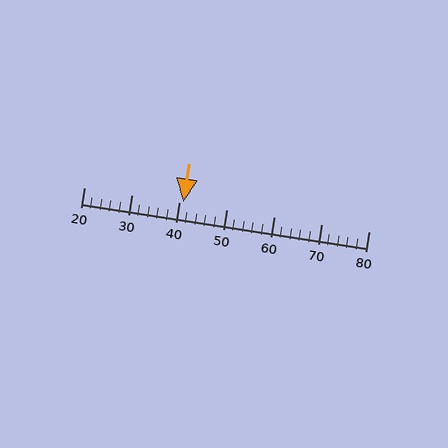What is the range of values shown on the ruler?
The ruler shows values from 20 to 80.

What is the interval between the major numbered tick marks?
The major tick marks are spaced 10 units apart.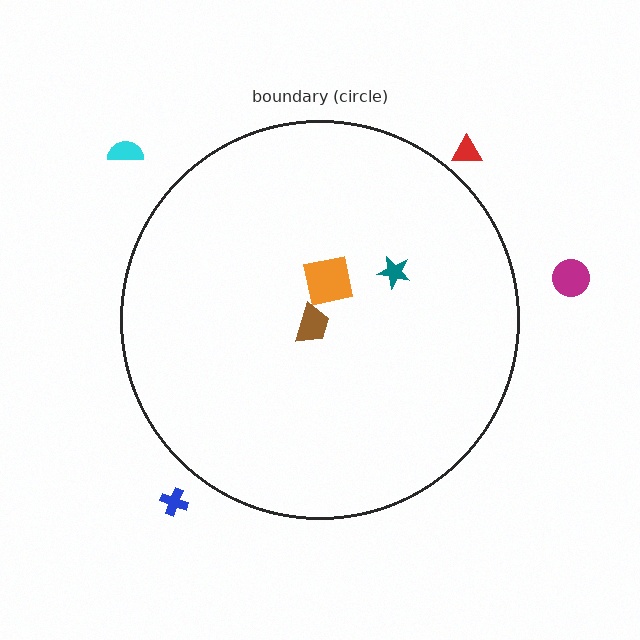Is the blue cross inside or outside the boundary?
Outside.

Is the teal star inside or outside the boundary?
Inside.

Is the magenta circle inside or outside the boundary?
Outside.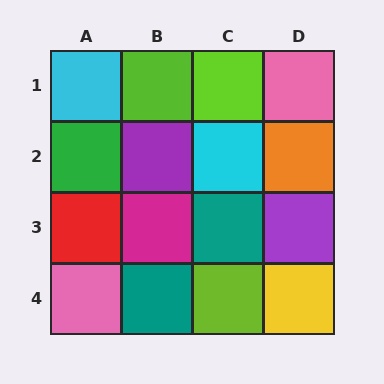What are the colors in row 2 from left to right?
Green, purple, cyan, orange.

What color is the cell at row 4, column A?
Pink.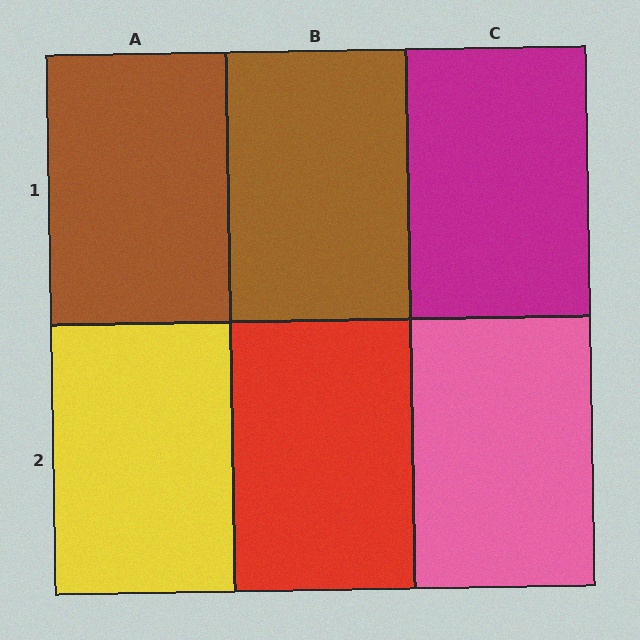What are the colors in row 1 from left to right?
Brown, brown, magenta.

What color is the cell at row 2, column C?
Pink.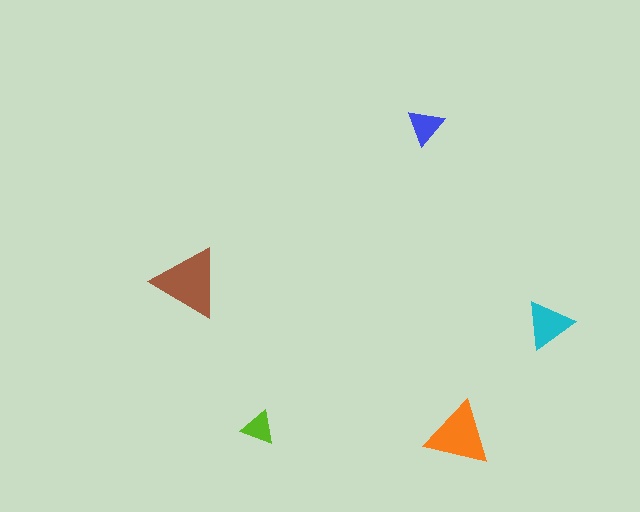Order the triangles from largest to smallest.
the brown one, the orange one, the cyan one, the blue one, the lime one.